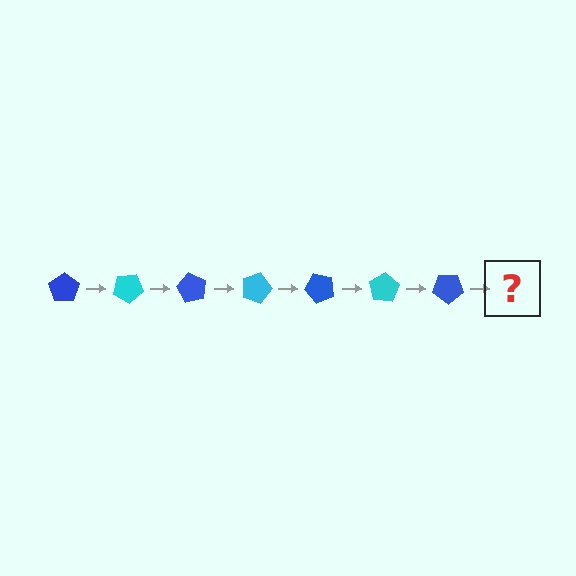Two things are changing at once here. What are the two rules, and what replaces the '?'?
The two rules are that it rotates 30 degrees each step and the color cycles through blue and cyan. The '?' should be a cyan pentagon, rotated 210 degrees from the start.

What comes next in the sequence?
The next element should be a cyan pentagon, rotated 210 degrees from the start.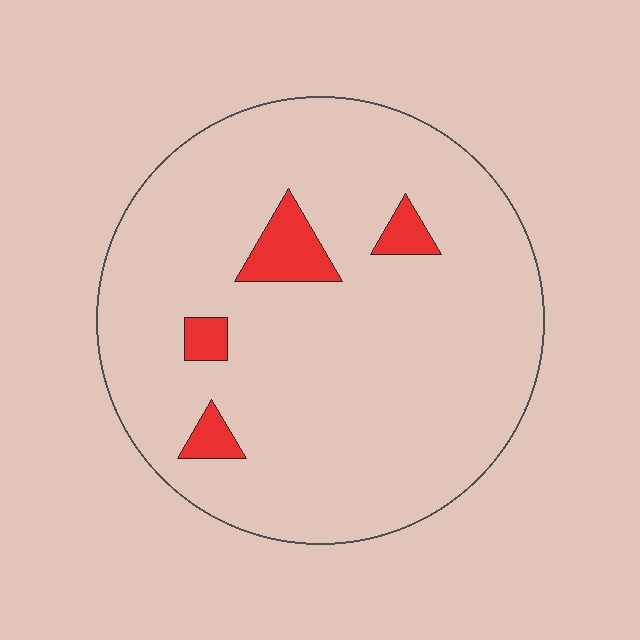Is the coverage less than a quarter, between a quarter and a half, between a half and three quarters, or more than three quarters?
Less than a quarter.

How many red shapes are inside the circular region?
4.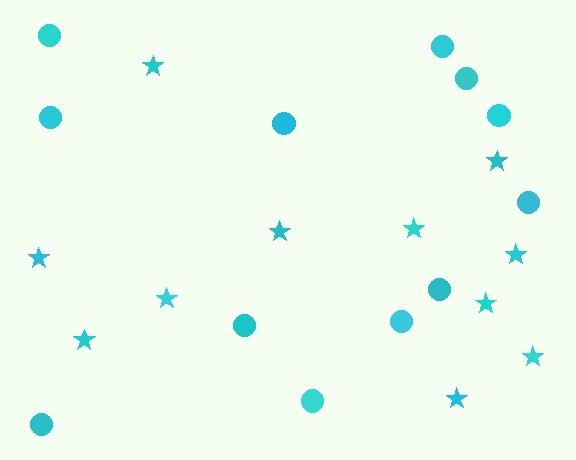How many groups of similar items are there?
There are 2 groups: one group of stars (11) and one group of circles (12).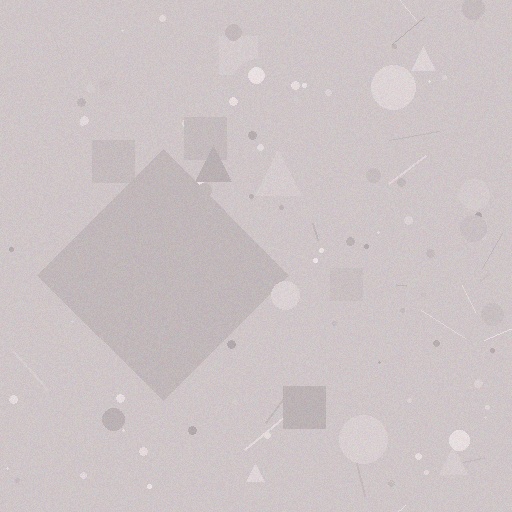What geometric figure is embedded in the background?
A diamond is embedded in the background.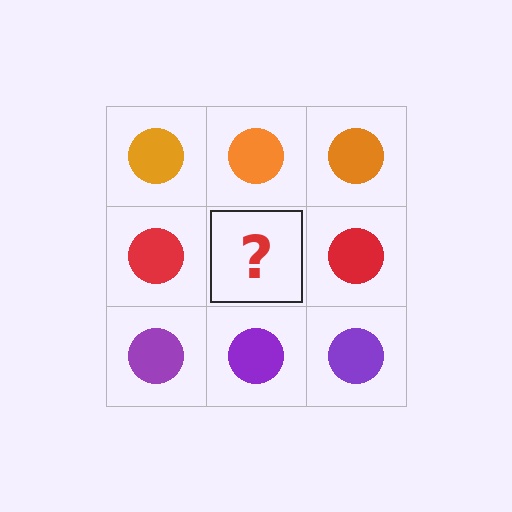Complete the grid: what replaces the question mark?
The question mark should be replaced with a red circle.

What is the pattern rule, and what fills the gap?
The rule is that each row has a consistent color. The gap should be filled with a red circle.